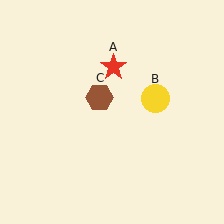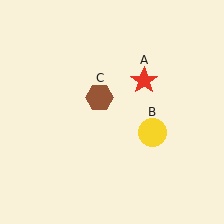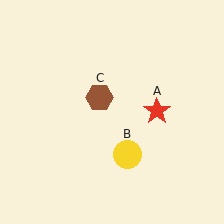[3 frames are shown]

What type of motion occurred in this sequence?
The red star (object A), yellow circle (object B) rotated clockwise around the center of the scene.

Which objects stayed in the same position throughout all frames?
Brown hexagon (object C) remained stationary.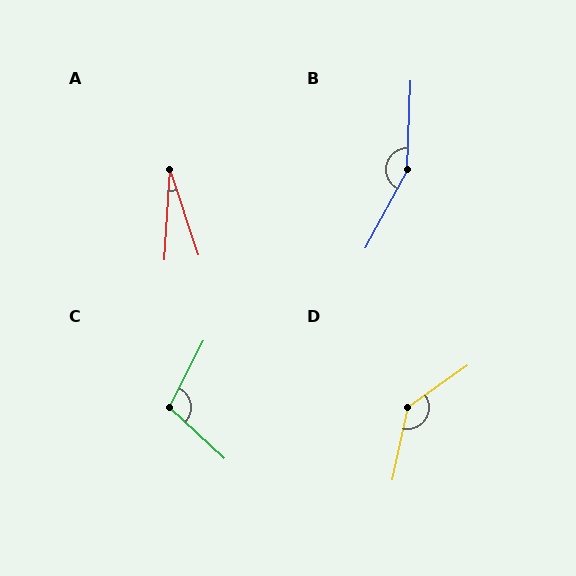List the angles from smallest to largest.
A (22°), C (105°), D (137°), B (154°).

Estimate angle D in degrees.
Approximately 137 degrees.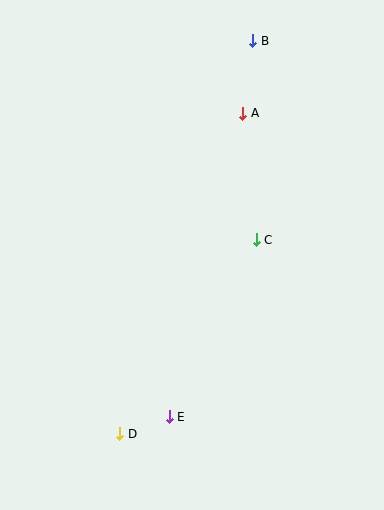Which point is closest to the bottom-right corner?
Point E is closest to the bottom-right corner.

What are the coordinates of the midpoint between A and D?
The midpoint between A and D is at (181, 273).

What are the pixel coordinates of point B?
Point B is at (253, 41).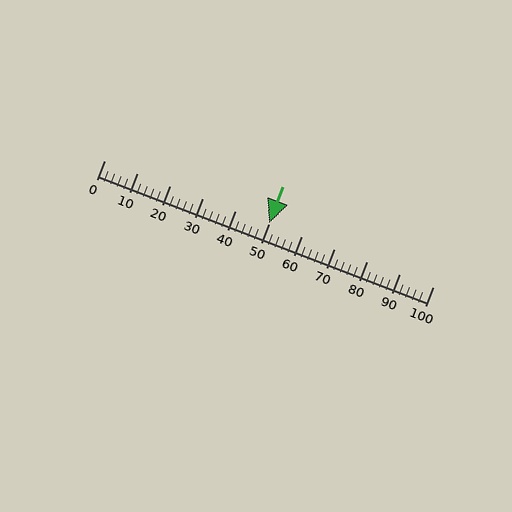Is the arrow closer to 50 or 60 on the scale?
The arrow is closer to 50.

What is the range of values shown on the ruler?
The ruler shows values from 0 to 100.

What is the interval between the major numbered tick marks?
The major tick marks are spaced 10 units apart.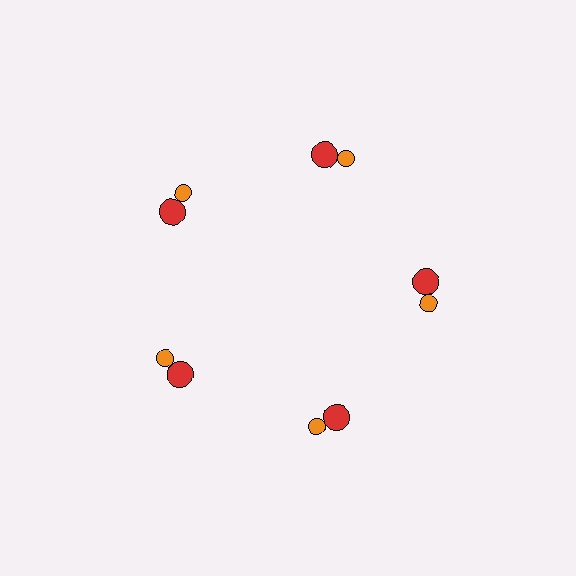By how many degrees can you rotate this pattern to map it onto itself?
The pattern maps onto itself every 72 degrees of rotation.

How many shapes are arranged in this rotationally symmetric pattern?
There are 10 shapes, arranged in 5 groups of 2.